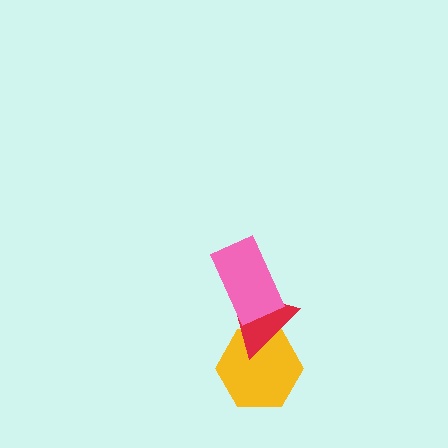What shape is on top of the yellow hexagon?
The red triangle is on top of the yellow hexagon.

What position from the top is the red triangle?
The red triangle is 2nd from the top.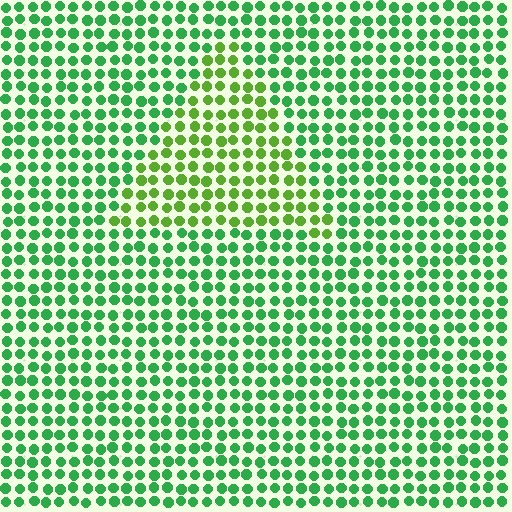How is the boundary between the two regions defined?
The boundary is defined purely by a slight shift in hue (about 34 degrees). Spacing, size, and orientation are identical on both sides.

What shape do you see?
I see a triangle.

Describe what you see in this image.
The image is filled with small green elements in a uniform arrangement. A triangle-shaped region is visible where the elements are tinted to a slightly different hue, forming a subtle color boundary.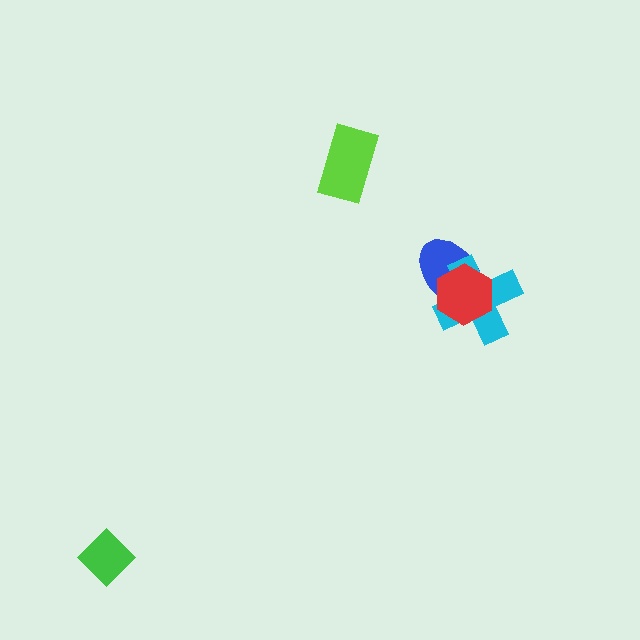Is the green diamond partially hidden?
No, no other shape covers it.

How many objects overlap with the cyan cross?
2 objects overlap with the cyan cross.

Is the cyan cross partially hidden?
Yes, it is partially covered by another shape.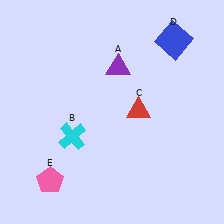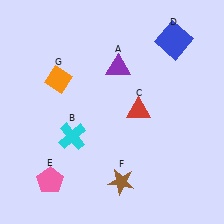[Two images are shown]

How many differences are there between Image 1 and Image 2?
There are 2 differences between the two images.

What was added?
A brown star (F), an orange diamond (G) were added in Image 2.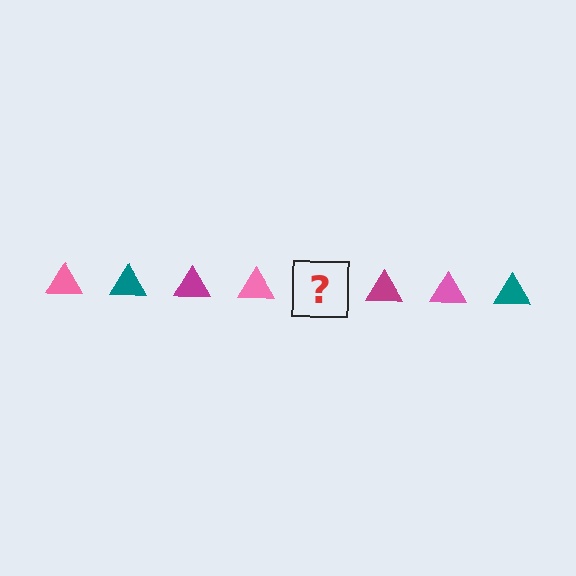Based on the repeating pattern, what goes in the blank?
The blank should be a teal triangle.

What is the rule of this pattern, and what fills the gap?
The rule is that the pattern cycles through pink, teal, magenta triangles. The gap should be filled with a teal triangle.